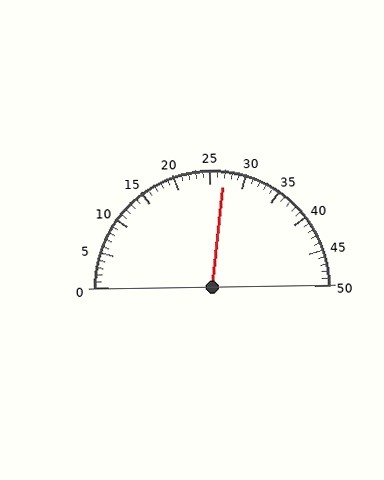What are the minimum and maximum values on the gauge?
The gauge ranges from 0 to 50.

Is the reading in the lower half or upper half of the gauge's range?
The reading is in the upper half of the range (0 to 50).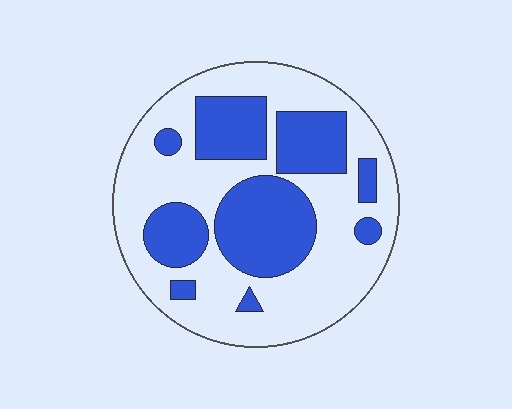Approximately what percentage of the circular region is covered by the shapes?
Approximately 35%.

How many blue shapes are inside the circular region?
9.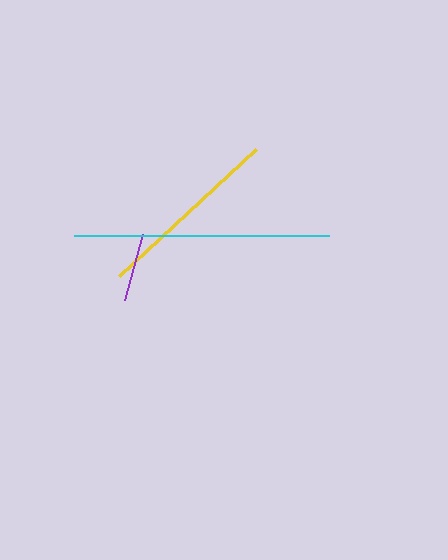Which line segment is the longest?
The cyan line is the longest at approximately 255 pixels.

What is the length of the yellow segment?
The yellow segment is approximately 187 pixels long.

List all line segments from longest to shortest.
From longest to shortest: cyan, yellow, purple.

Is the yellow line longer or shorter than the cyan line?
The cyan line is longer than the yellow line.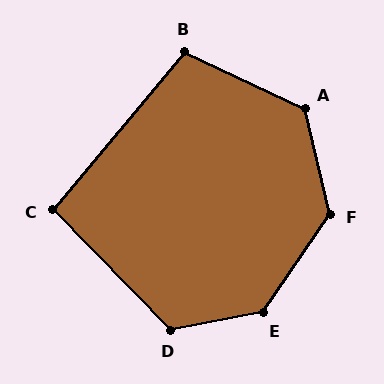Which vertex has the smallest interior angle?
C, at approximately 96 degrees.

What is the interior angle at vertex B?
Approximately 104 degrees (obtuse).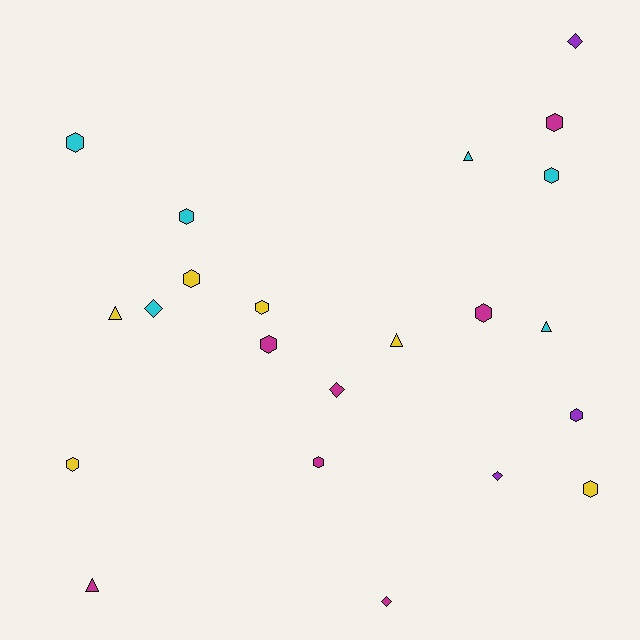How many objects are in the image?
There are 22 objects.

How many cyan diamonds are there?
There is 1 cyan diamond.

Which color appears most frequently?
Magenta, with 7 objects.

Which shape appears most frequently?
Hexagon, with 12 objects.